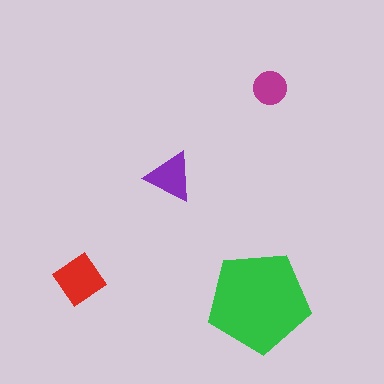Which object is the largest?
The green pentagon.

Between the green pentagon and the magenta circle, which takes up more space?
The green pentagon.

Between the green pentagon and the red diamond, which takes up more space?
The green pentagon.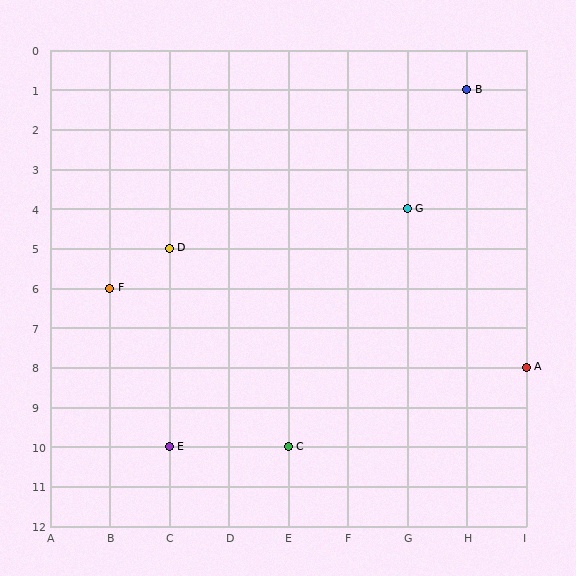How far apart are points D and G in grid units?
Points D and G are 4 columns and 1 row apart (about 4.1 grid units diagonally).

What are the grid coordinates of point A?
Point A is at grid coordinates (I, 8).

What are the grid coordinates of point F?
Point F is at grid coordinates (B, 6).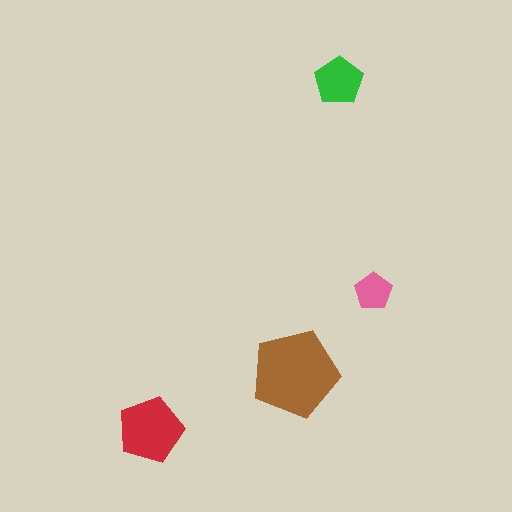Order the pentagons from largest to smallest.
the brown one, the red one, the green one, the pink one.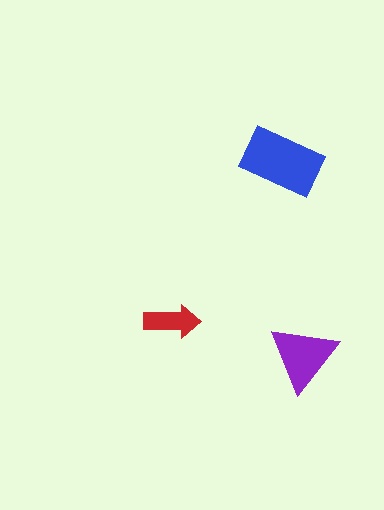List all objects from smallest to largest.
The red arrow, the purple triangle, the blue rectangle.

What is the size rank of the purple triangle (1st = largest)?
2nd.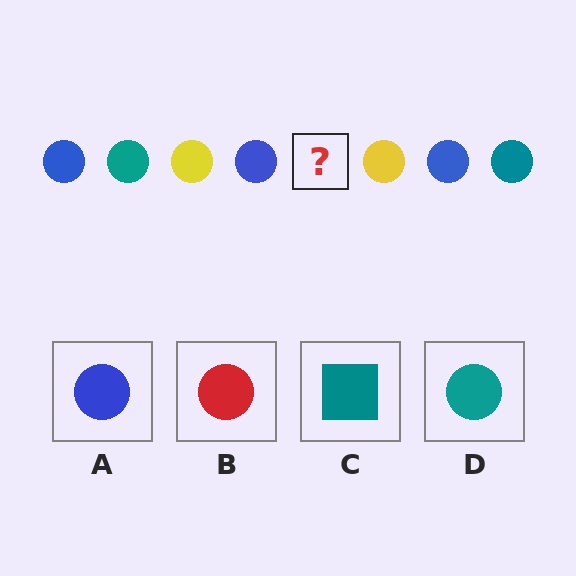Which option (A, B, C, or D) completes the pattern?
D.